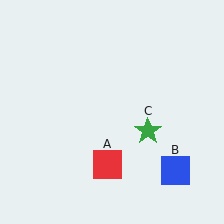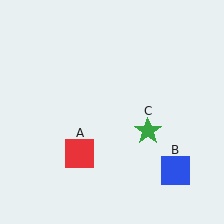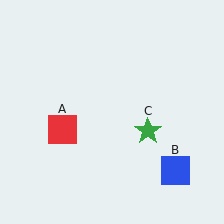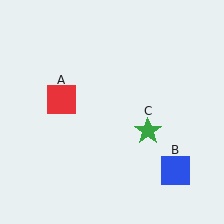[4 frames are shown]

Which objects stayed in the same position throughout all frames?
Blue square (object B) and green star (object C) remained stationary.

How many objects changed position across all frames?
1 object changed position: red square (object A).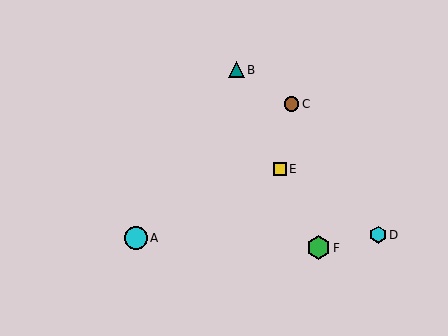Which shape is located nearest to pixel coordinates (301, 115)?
The brown circle (labeled C) at (291, 104) is nearest to that location.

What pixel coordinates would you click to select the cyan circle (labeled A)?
Click at (136, 238) to select the cyan circle A.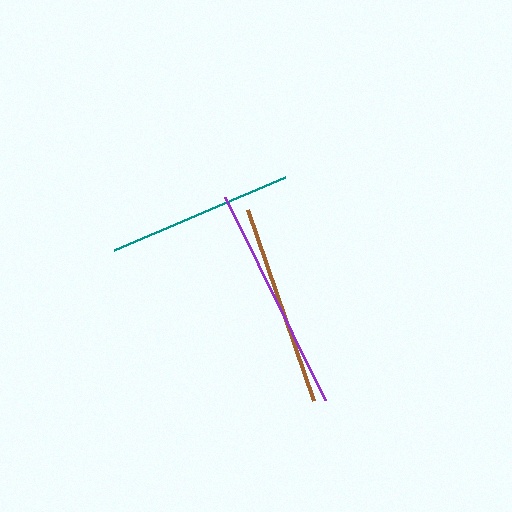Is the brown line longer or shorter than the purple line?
The purple line is longer than the brown line.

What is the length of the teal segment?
The teal segment is approximately 186 pixels long.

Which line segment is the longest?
The purple line is the longest at approximately 226 pixels.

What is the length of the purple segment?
The purple segment is approximately 226 pixels long.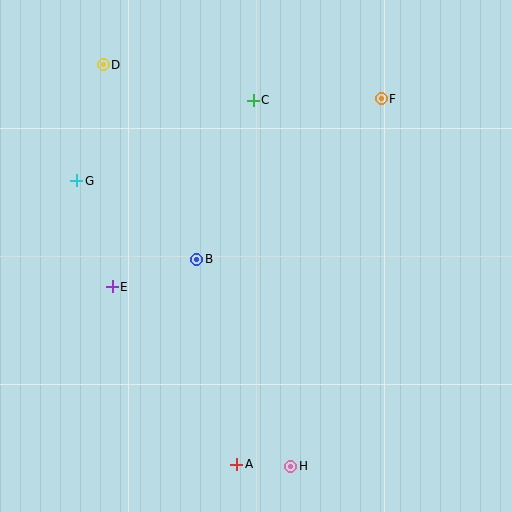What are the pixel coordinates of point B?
Point B is at (197, 259).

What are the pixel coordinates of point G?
Point G is at (77, 181).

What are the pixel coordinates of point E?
Point E is at (112, 287).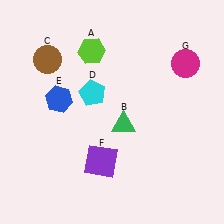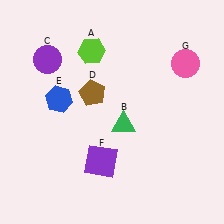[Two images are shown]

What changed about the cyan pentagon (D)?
In Image 1, D is cyan. In Image 2, it changed to brown.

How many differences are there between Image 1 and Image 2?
There are 3 differences between the two images.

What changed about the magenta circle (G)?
In Image 1, G is magenta. In Image 2, it changed to pink.